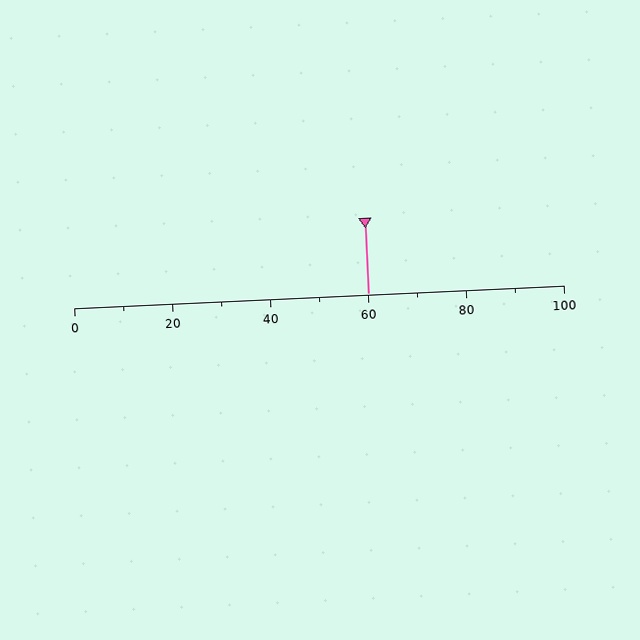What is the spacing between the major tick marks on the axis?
The major ticks are spaced 20 apart.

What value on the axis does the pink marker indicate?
The marker indicates approximately 60.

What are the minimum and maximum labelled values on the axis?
The axis runs from 0 to 100.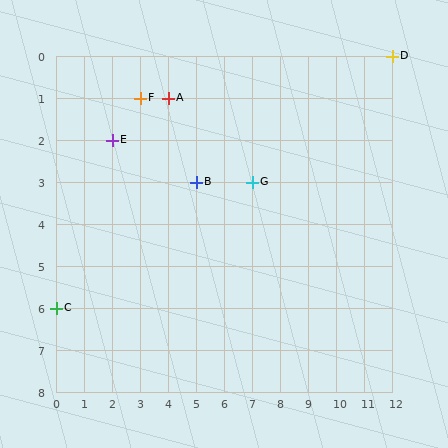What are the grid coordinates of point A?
Point A is at grid coordinates (4, 1).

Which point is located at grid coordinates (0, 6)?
Point C is at (0, 6).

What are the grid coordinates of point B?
Point B is at grid coordinates (5, 3).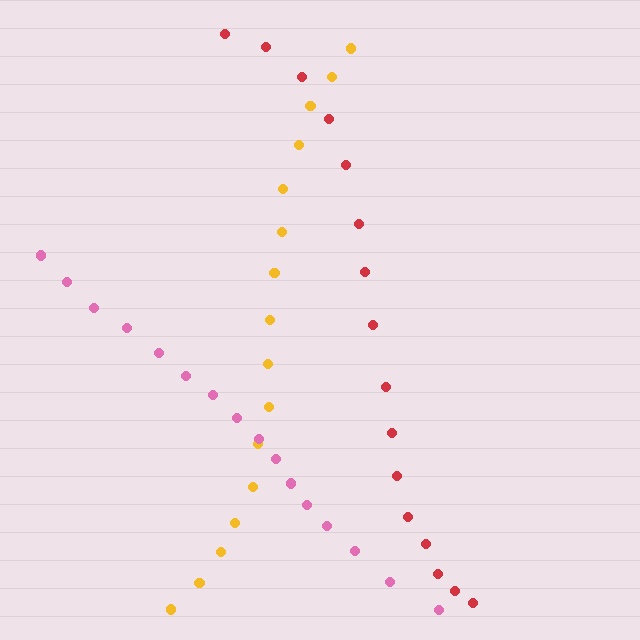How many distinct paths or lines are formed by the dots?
There are 3 distinct paths.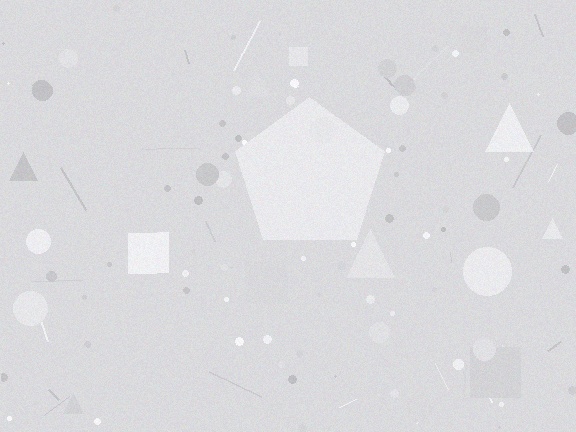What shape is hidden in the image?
A pentagon is hidden in the image.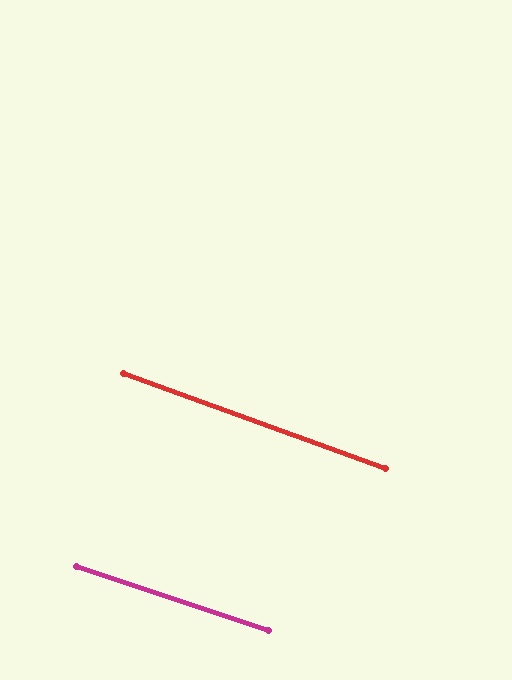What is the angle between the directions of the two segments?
Approximately 2 degrees.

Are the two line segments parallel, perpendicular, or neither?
Parallel — their directions differ by only 1.5°.